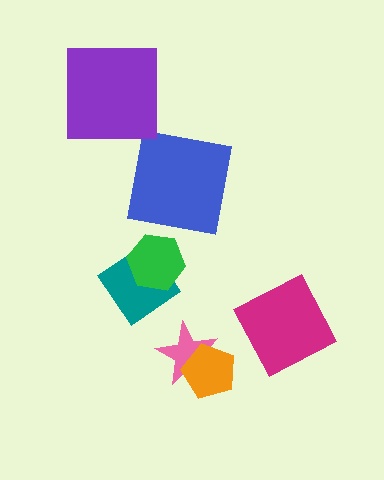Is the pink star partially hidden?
Yes, it is partially covered by another shape.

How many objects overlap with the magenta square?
0 objects overlap with the magenta square.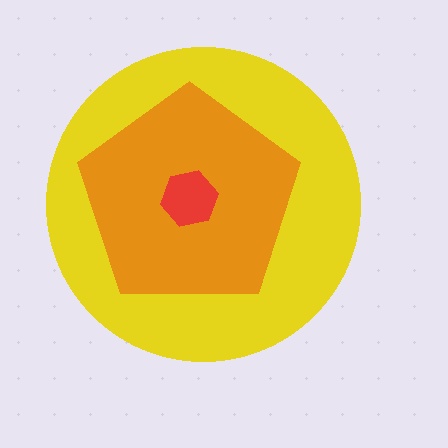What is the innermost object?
The red hexagon.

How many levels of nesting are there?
3.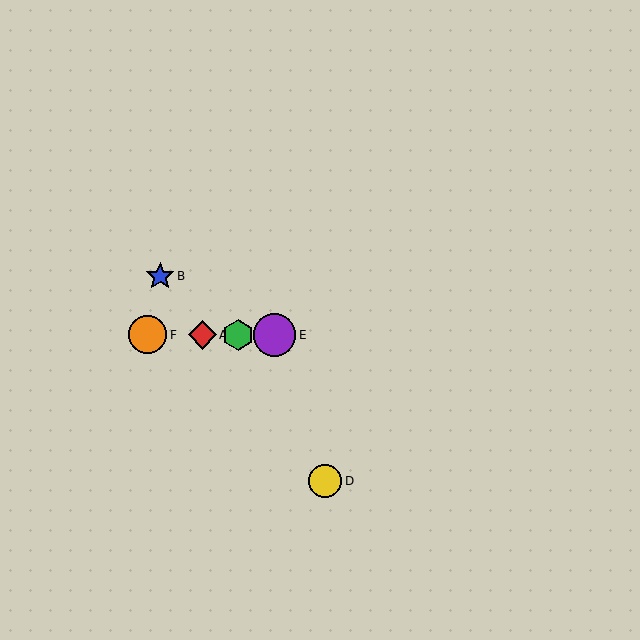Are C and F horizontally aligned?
Yes, both are at y≈335.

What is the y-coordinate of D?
Object D is at y≈481.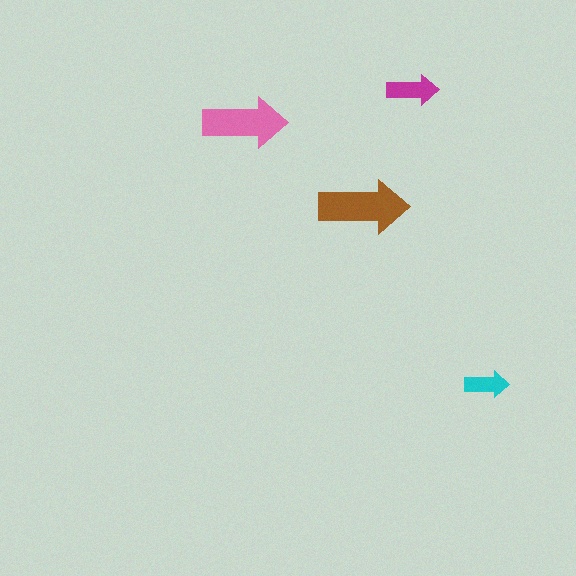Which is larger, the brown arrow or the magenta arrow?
The brown one.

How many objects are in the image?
There are 4 objects in the image.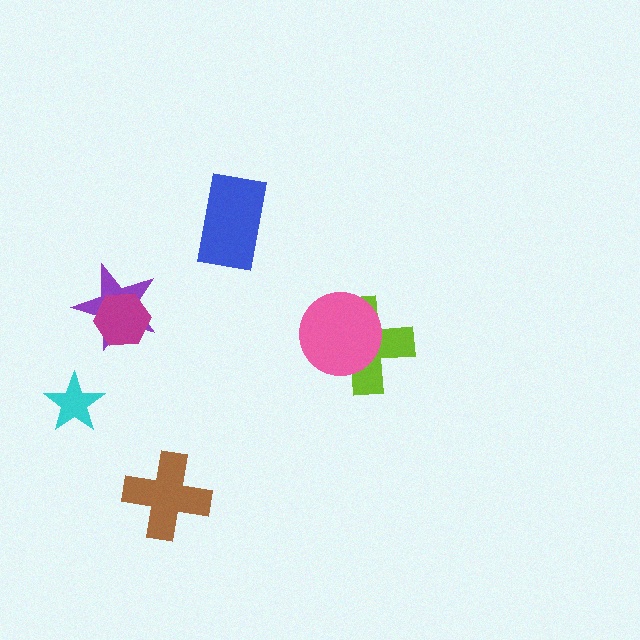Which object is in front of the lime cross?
The pink circle is in front of the lime cross.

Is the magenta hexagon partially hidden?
No, no other shape covers it.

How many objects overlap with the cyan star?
0 objects overlap with the cyan star.